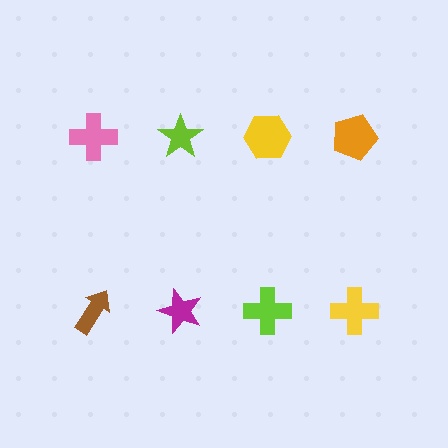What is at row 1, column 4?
An orange pentagon.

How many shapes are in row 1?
4 shapes.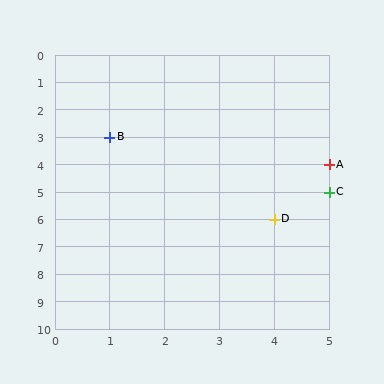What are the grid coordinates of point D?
Point D is at grid coordinates (4, 6).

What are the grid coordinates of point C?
Point C is at grid coordinates (5, 5).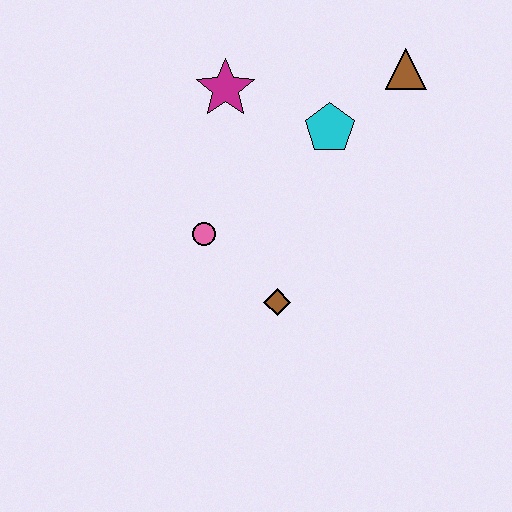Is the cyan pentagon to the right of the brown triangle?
No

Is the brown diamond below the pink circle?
Yes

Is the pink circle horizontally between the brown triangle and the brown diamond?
No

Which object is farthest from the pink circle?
The brown triangle is farthest from the pink circle.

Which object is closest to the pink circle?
The brown diamond is closest to the pink circle.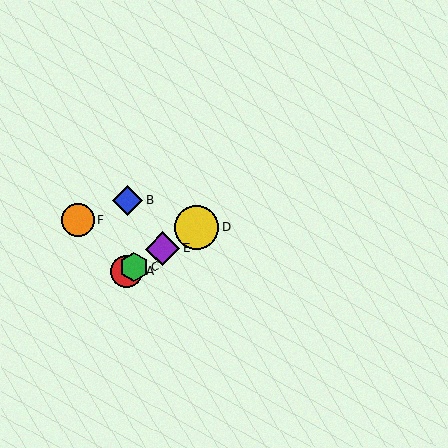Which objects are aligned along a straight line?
Objects A, C, D, E are aligned along a straight line.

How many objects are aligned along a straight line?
4 objects (A, C, D, E) are aligned along a straight line.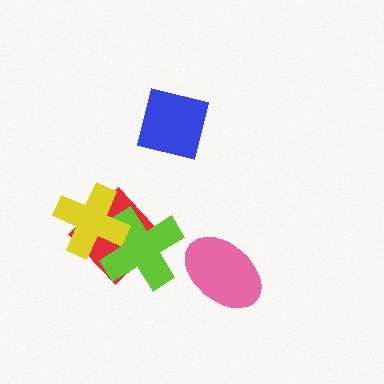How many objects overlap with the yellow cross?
2 objects overlap with the yellow cross.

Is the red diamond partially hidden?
Yes, it is partially covered by another shape.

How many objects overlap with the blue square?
0 objects overlap with the blue square.